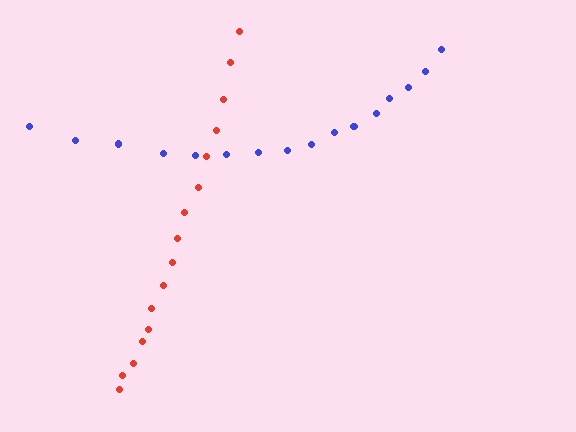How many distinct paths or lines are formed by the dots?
There are 2 distinct paths.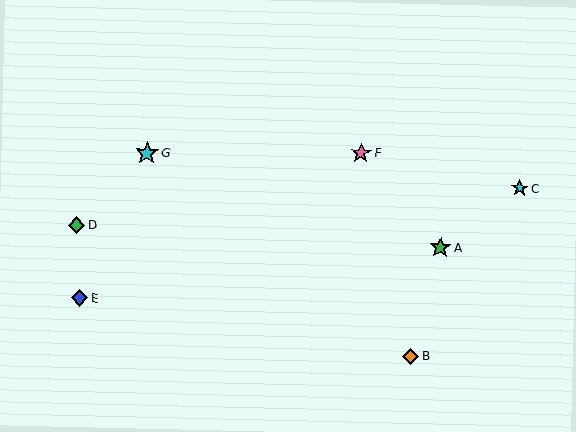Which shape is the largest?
The cyan star (labeled G) is the largest.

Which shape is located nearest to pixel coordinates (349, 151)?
The pink star (labeled F) at (361, 153) is nearest to that location.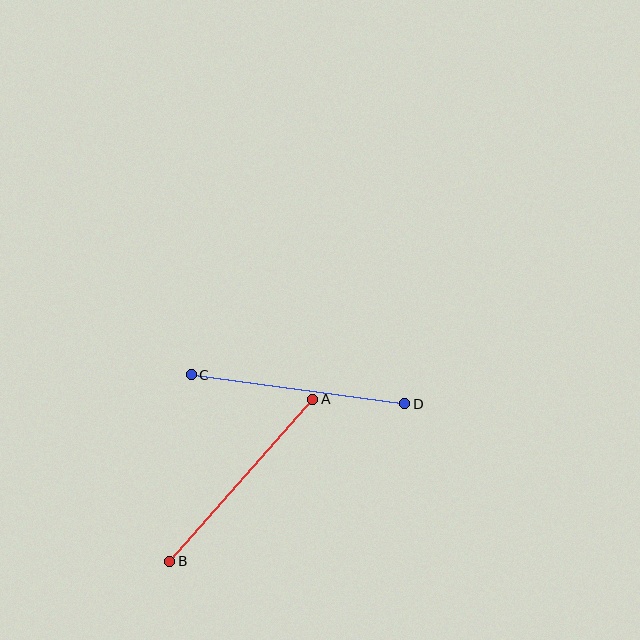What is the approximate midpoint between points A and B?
The midpoint is at approximately (241, 480) pixels.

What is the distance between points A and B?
The distance is approximately 216 pixels.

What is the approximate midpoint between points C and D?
The midpoint is at approximately (298, 389) pixels.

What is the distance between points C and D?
The distance is approximately 216 pixels.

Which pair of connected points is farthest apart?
Points A and B are farthest apart.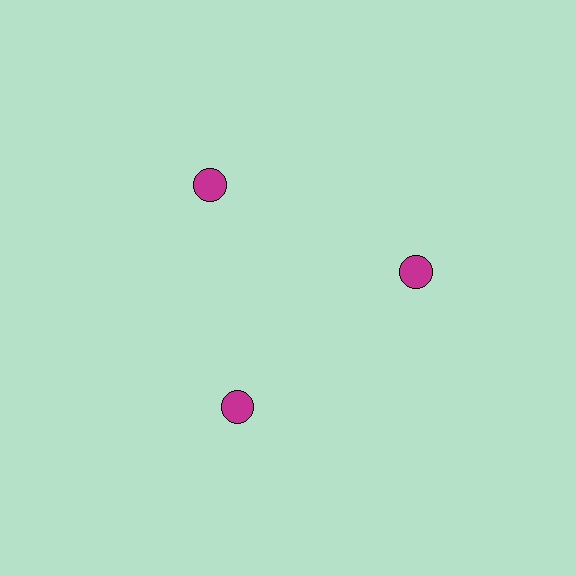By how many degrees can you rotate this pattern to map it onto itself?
The pattern maps onto itself every 120 degrees of rotation.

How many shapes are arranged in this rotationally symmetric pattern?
There are 3 shapes, arranged in 3 groups of 1.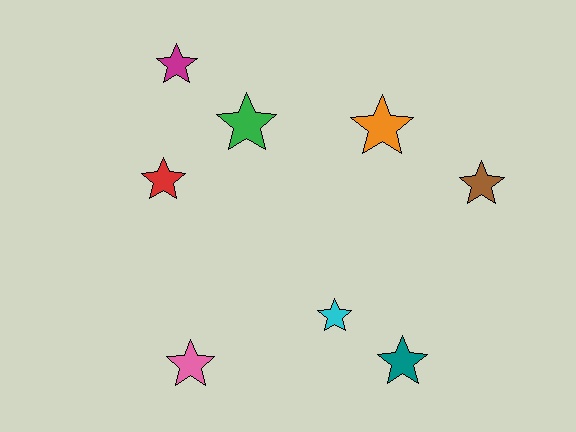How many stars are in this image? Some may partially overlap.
There are 8 stars.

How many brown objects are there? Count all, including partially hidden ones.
There is 1 brown object.